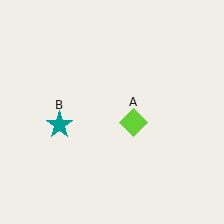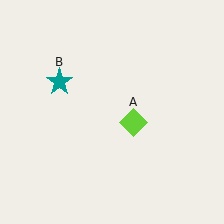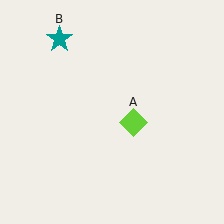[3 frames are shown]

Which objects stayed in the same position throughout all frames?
Lime diamond (object A) remained stationary.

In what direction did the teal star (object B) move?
The teal star (object B) moved up.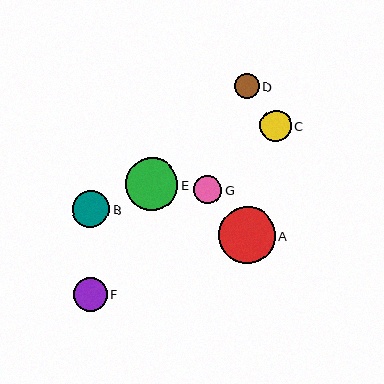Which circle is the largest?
Circle A is the largest with a size of approximately 57 pixels.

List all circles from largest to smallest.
From largest to smallest: A, E, B, F, C, G, D.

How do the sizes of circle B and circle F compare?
Circle B and circle F are approximately the same size.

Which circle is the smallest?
Circle D is the smallest with a size of approximately 25 pixels.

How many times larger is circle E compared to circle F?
Circle E is approximately 1.6 times the size of circle F.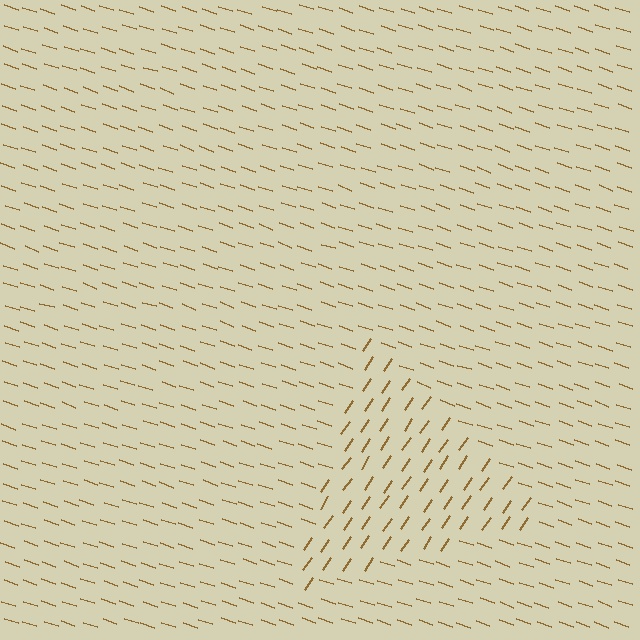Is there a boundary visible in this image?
Yes, there is a texture boundary formed by a change in line orientation.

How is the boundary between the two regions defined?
The boundary is defined purely by a change in line orientation (approximately 74 degrees difference). All lines are the same color and thickness.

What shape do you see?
I see a triangle.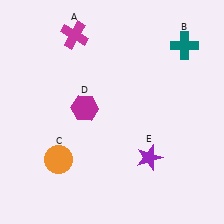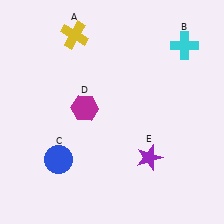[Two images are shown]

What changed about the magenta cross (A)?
In Image 1, A is magenta. In Image 2, it changed to yellow.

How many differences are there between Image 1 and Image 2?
There are 3 differences between the two images.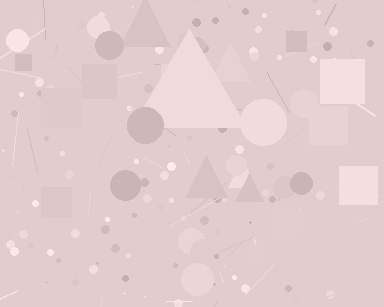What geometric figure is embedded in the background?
A triangle is embedded in the background.